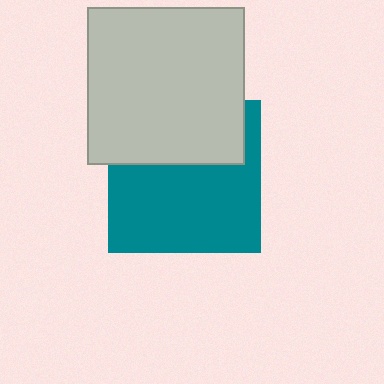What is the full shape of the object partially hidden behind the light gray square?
The partially hidden object is a teal square.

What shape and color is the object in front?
The object in front is a light gray square.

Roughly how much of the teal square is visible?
About half of it is visible (roughly 62%).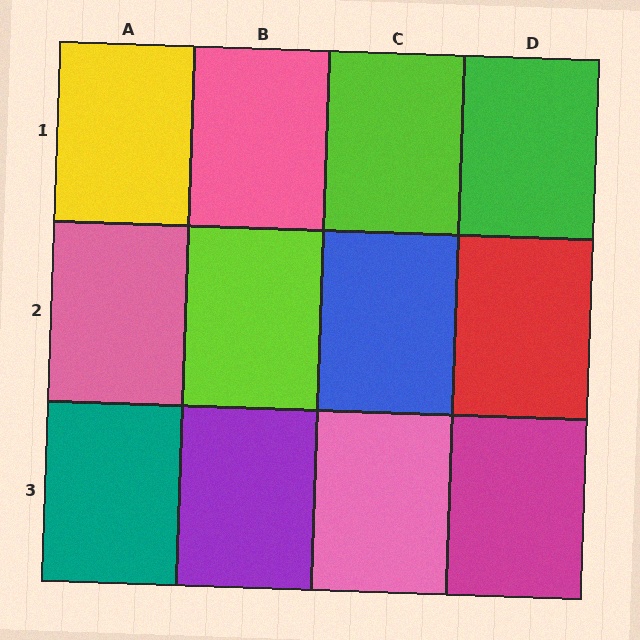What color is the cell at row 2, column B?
Lime.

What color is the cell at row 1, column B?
Pink.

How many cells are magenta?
1 cell is magenta.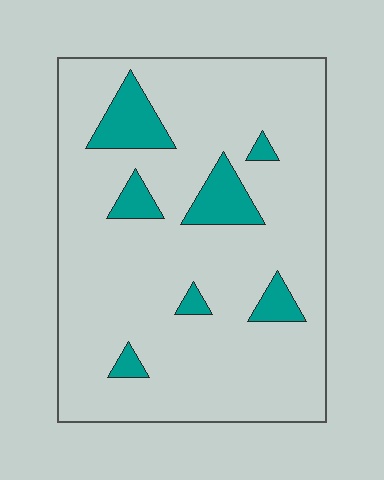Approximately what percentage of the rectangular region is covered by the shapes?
Approximately 10%.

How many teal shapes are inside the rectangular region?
7.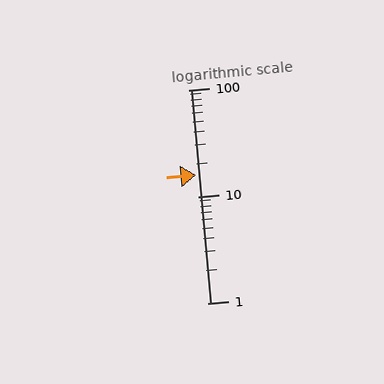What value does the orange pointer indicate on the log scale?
The pointer indicates approximately 16.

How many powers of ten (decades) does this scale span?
The scale spans 2 decades, from 1 to 100.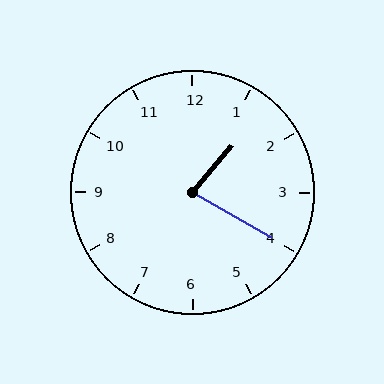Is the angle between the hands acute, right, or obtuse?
It is acute.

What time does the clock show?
1:20.